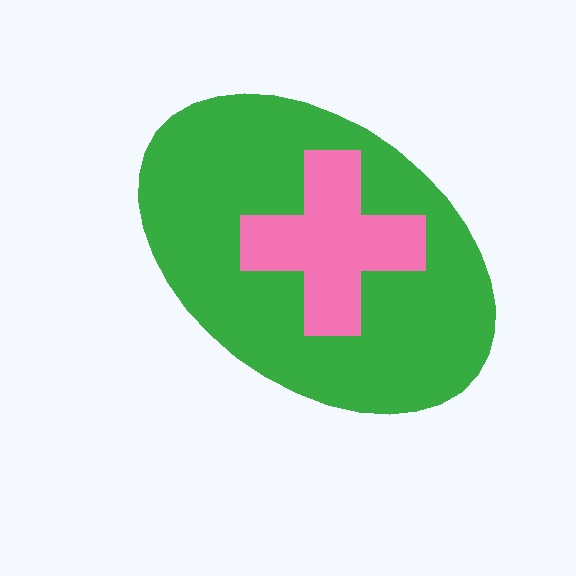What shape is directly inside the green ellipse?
The pink cross.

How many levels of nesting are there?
2.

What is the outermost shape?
The green ellipse.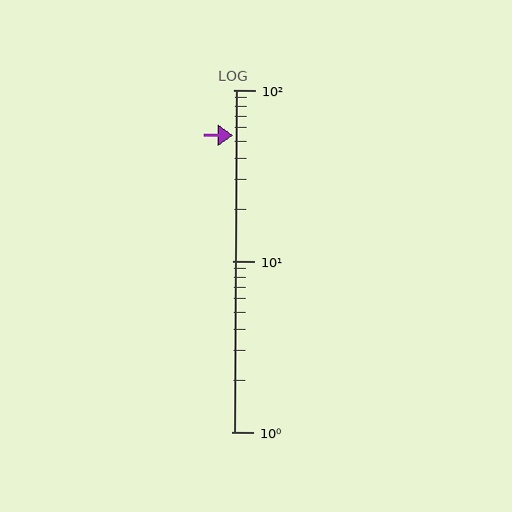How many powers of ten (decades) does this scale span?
The scale spans 2 decades, from 1 to 100.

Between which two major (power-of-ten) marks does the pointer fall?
The pointer is between 10 and 100.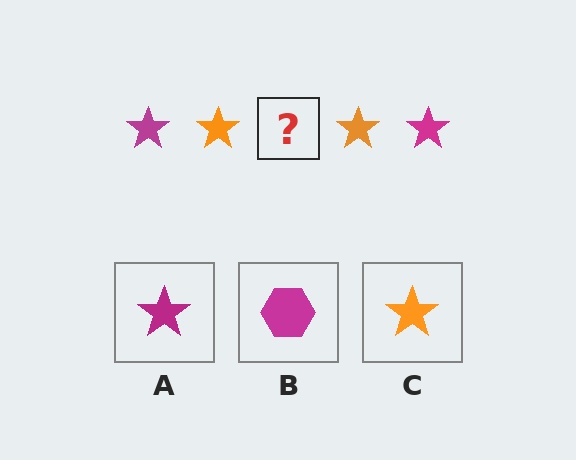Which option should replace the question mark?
Option A.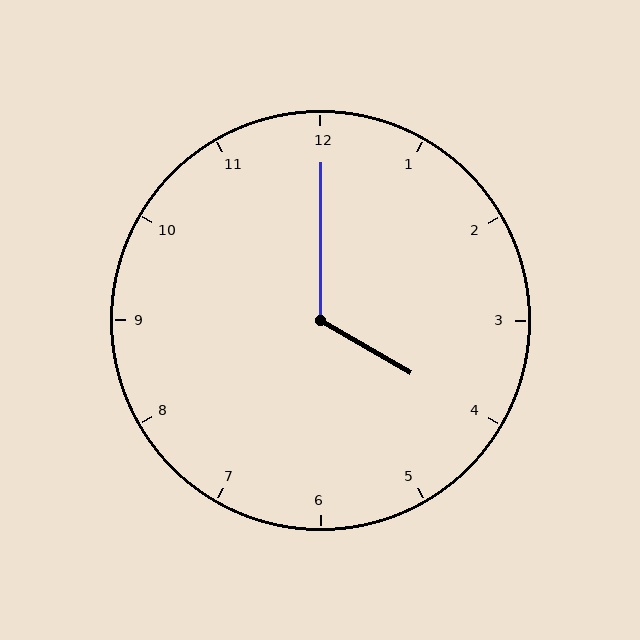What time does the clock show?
4:00.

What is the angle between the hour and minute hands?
Approximately 120 degrees.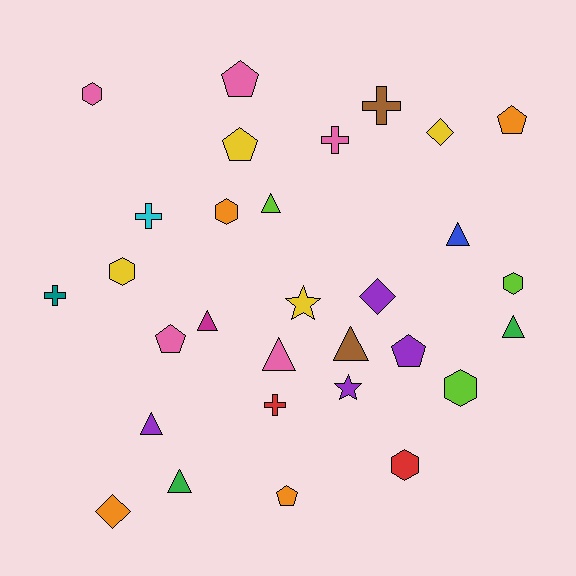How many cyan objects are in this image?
There is 1 cyan object.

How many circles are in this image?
There are no circles.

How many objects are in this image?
There are 30 objects.